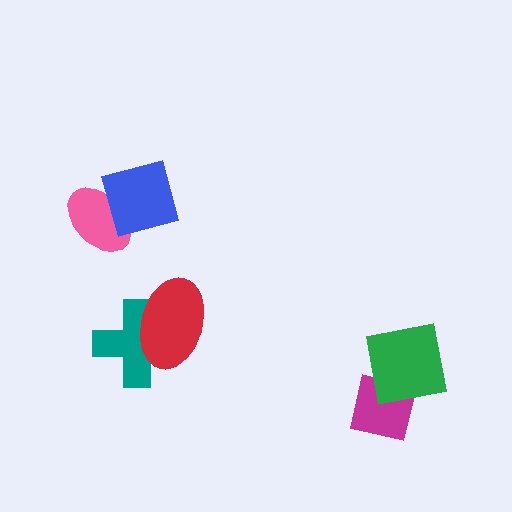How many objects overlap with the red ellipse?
1 object overlaps with the red ellipse.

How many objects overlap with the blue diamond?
1 object overlaps with the blue diamond.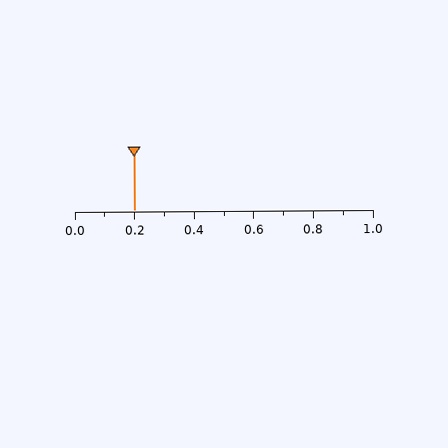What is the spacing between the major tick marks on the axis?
The major ticks are spaced 0.2 apart.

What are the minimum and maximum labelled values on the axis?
The axis runs from 0.0 to 1.0.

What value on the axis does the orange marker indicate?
The marker indicates approximately 0.2.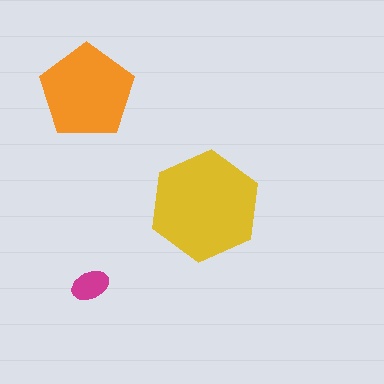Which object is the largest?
The yellow hexagon.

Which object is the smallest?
The magenta ellipse.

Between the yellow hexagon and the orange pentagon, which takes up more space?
The yellow hexagon.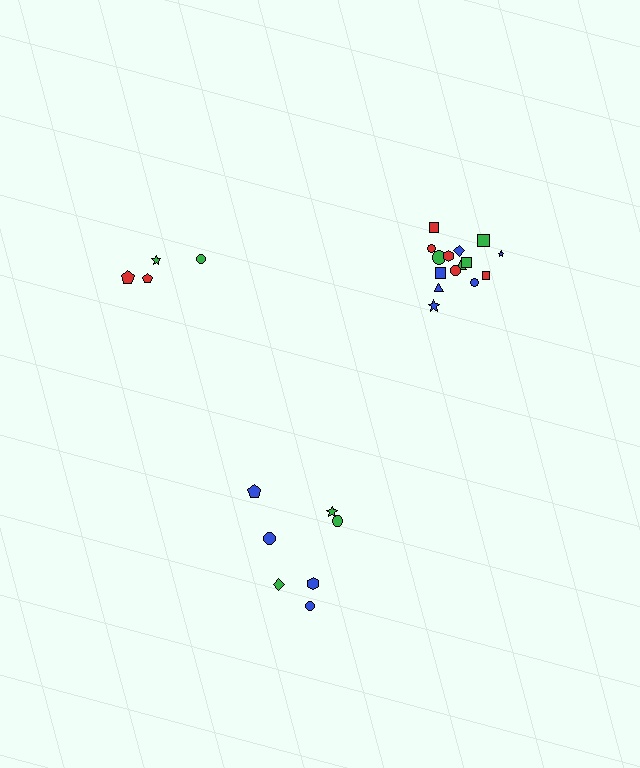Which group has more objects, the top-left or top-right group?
The top-right group.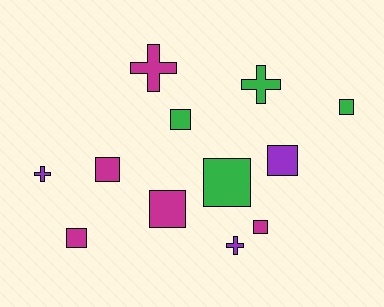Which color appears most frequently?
Magenta, with 5 objects.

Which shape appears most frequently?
Square, with 8 objects.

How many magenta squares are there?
There are 4 magenta squares.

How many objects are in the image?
There are 12 objects.